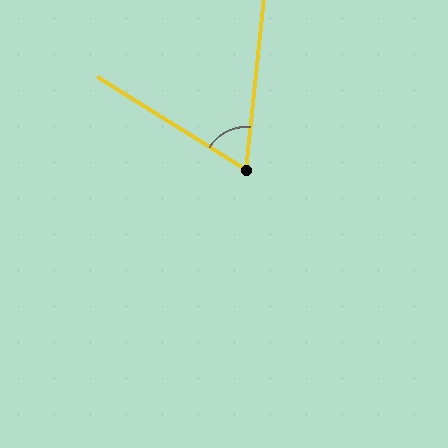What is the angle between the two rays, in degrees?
Approximately 64 degrees.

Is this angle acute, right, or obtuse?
It is acute.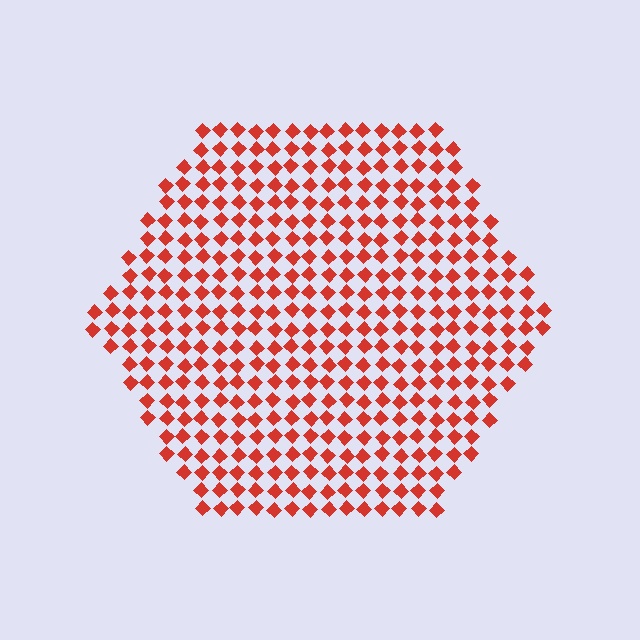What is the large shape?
The large shape is a hexagon.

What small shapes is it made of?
It is made of small diamonds.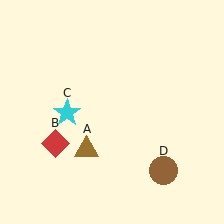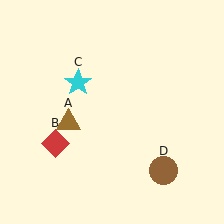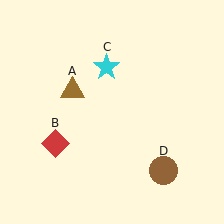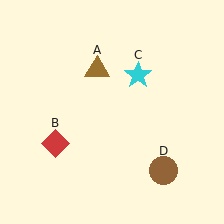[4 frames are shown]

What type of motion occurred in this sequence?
The brown triangle (object A), cyan star (object C) rotated clockwise around the center of the scene.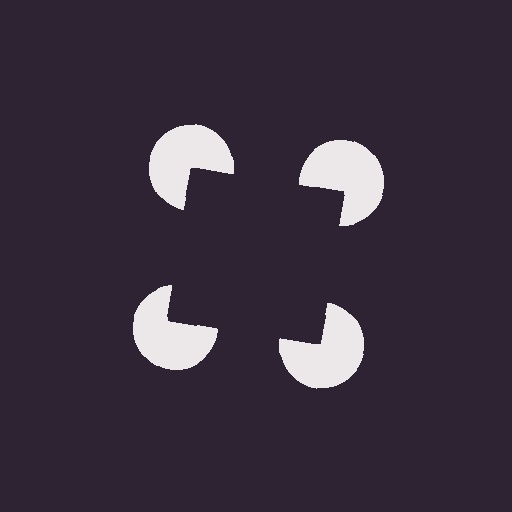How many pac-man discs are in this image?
There are 4 — one at each vertex of the illusory square.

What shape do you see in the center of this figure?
An illusory square — its edges are inferred from the aligned wedge cuts in the pac-man discs, not physically drawn.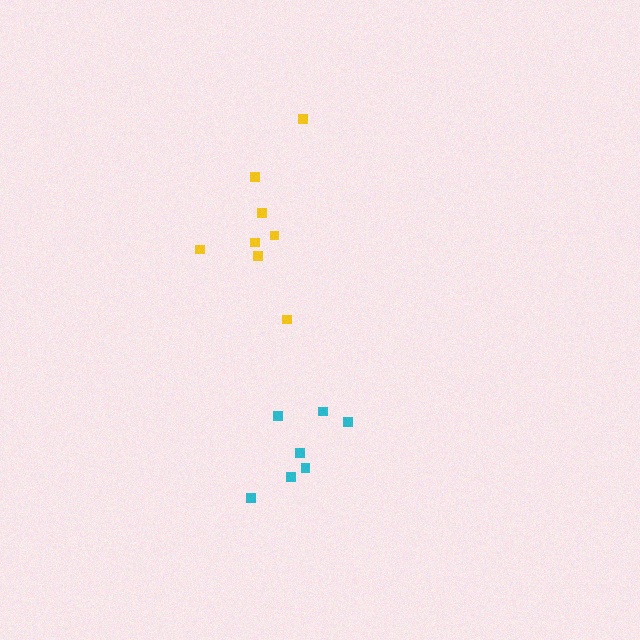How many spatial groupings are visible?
There are 2 spatial groupings.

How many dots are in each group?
Group 1: 8 dots, Group 2: 7 dots (15 total).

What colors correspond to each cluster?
The clusters are colored: yellow, cyan.